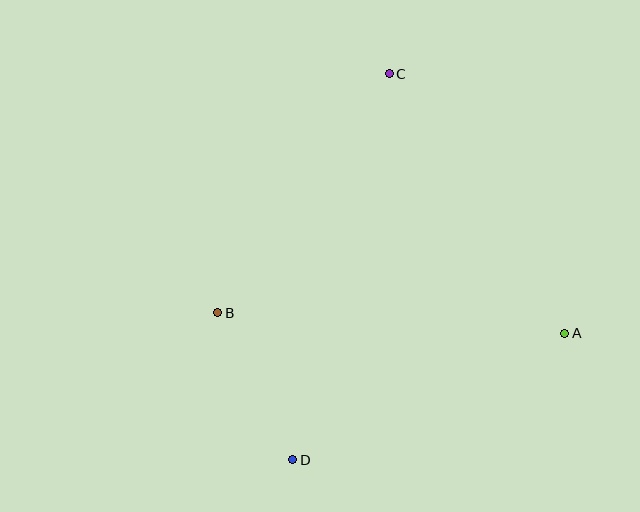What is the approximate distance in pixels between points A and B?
The distance between A and B is approximately 348 pixels.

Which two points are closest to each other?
Points B and D are closest to each other.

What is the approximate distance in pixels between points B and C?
The distance between B and C is approximately 294 pixels.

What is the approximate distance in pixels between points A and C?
The distance between A and C is approximately 313 pixels.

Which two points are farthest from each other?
Points C and D are farthest from each other.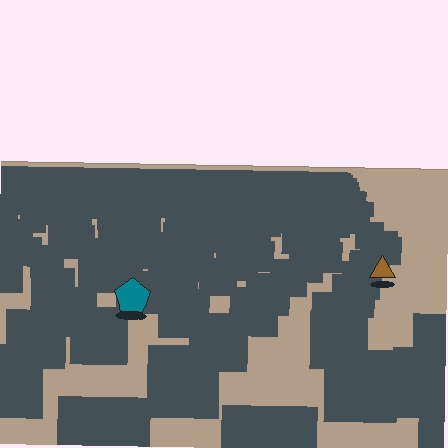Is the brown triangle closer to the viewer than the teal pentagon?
No. The teal pentagon is closer — you can tell from the texture gradient: the ground texture is coarser near it.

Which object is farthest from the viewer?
The brown triangle is farthest from the viewer. It appears smaller and the ground texture around it is denser.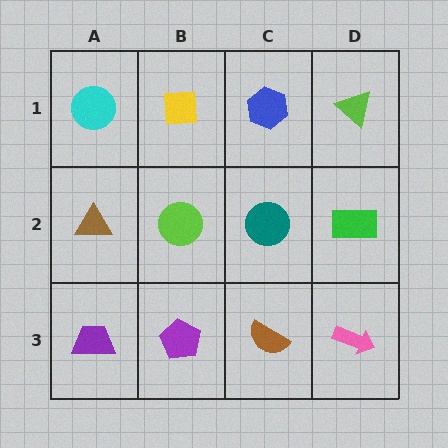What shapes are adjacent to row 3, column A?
A brown triangle (row 2, column A), a purple pentagon (row 3, column B).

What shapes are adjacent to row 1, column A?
A brown triangle (row 2, column A), a yellow square (row 1, column B).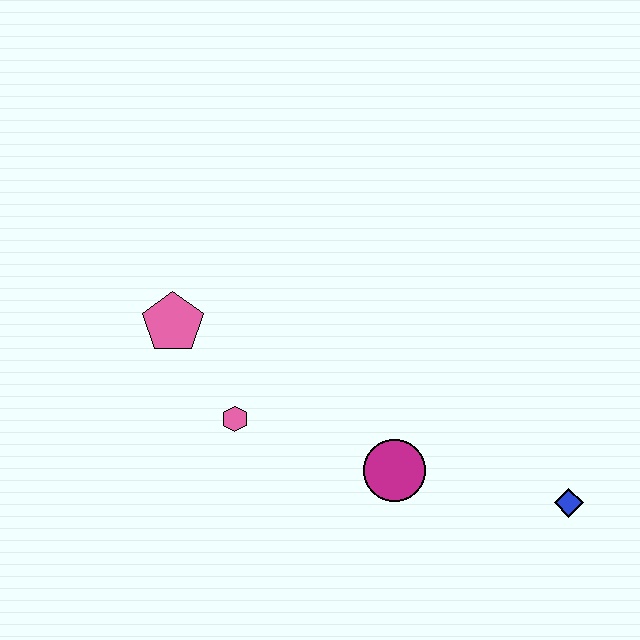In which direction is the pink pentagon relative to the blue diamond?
The pink pentagon is to the left of the blue diamond.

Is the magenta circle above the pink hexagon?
No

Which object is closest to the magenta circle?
The pink hexagon is closest to the magenta circle.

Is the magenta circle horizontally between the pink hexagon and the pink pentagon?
No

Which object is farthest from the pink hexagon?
The blue diamond is farthest from the pink hexagon.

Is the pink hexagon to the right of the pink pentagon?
Yes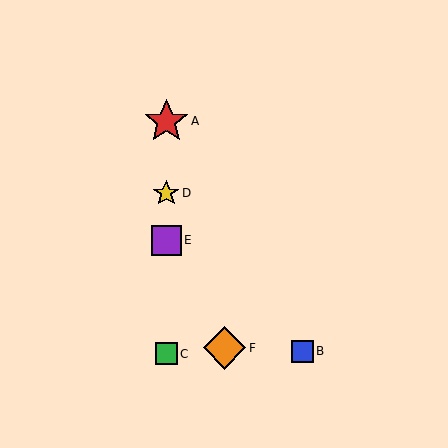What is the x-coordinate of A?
Object A is at x≈166.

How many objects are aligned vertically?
4 objects (A, C, D, E) are aligned vertically.